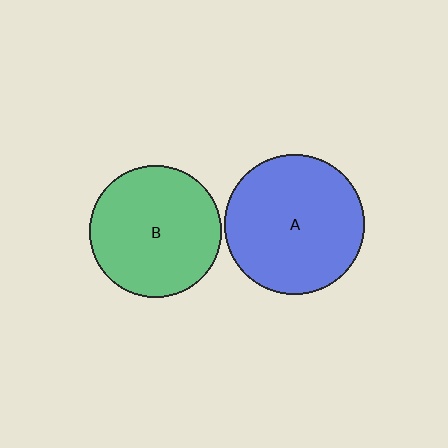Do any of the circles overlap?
No, none of the circles overlap.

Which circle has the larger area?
Circle A (blue).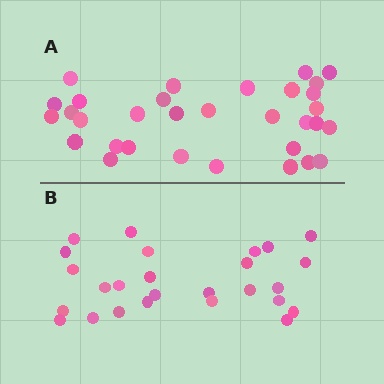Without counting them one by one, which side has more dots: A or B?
Region A (the top region) has more dots.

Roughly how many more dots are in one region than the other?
Region A has about 6 more dots than region B.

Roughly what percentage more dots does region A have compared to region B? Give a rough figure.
About 25% more.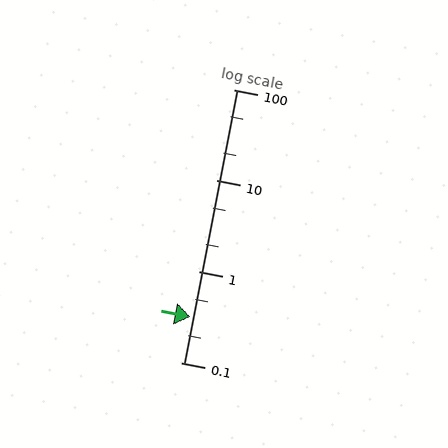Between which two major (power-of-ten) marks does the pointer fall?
The pointer is between 0.1 and 1.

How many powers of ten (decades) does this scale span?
The scale spans 3 decades, from 0.1 to 100.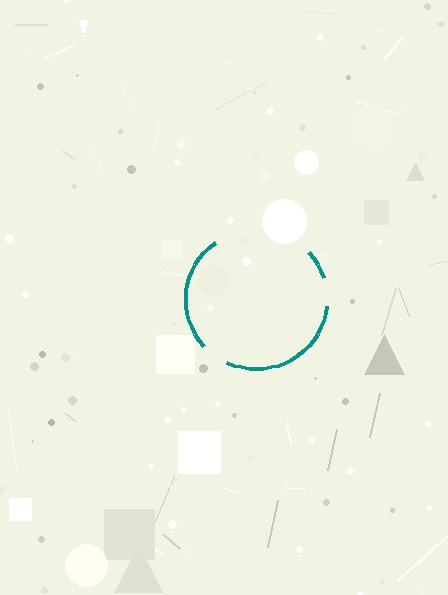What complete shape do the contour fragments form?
The contour fragments form a circle.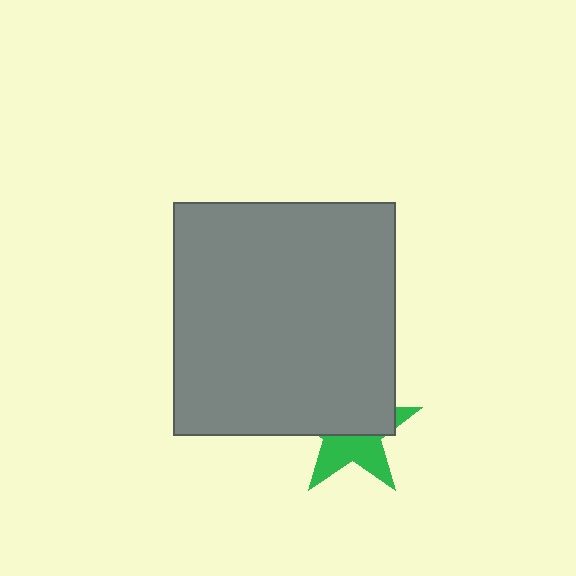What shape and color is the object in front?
The object in front is a gray rectangle.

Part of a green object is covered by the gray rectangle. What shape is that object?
It is a star.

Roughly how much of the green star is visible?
About half of it is visible (roughly 45%).